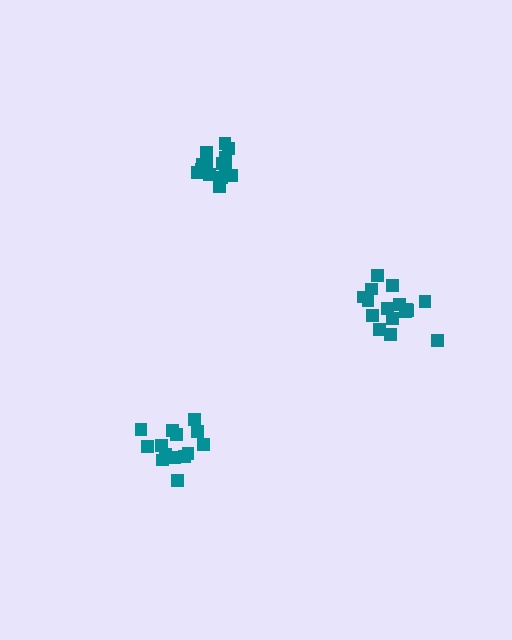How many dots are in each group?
Group 1: 15 dots, Group 2: 16 dots, Group 3: 15 dots (46 total).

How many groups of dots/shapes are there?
There are 3 groups.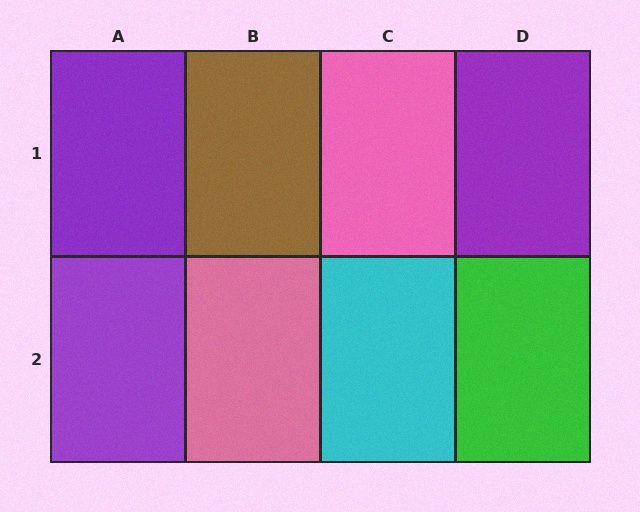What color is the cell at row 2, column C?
Cyan.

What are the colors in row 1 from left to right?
Purple, brown, pink, purple.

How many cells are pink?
2 cells are pink.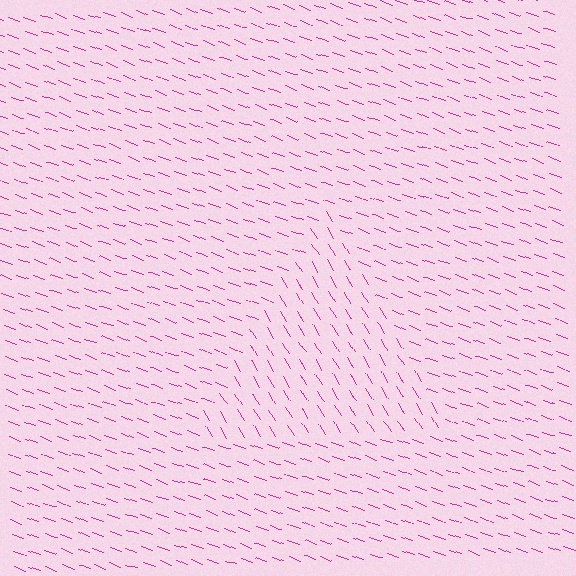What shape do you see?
I see a triangle.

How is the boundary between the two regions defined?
The boundary is defined purely by a change in line orientation (approximately 39 degrees difference). All lines are the same color and thickness.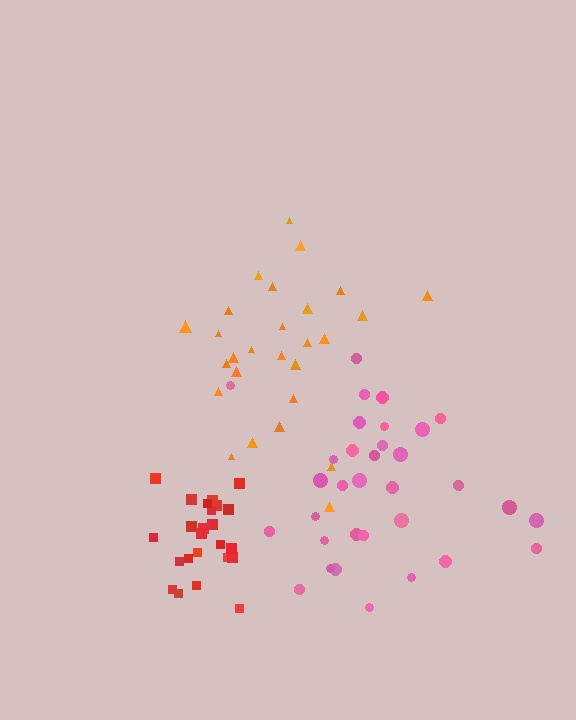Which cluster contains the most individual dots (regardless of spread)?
Pink (33).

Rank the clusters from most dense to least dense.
red, pink, orange.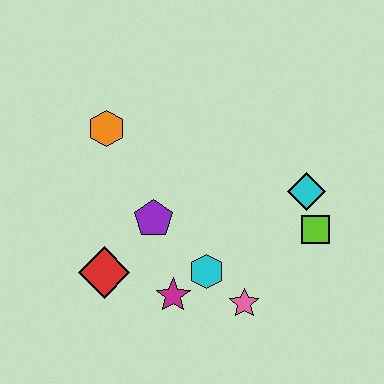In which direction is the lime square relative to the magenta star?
The lime square is to the right of the magenta star.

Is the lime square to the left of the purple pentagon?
No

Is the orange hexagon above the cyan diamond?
Yes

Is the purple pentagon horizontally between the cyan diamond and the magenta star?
No